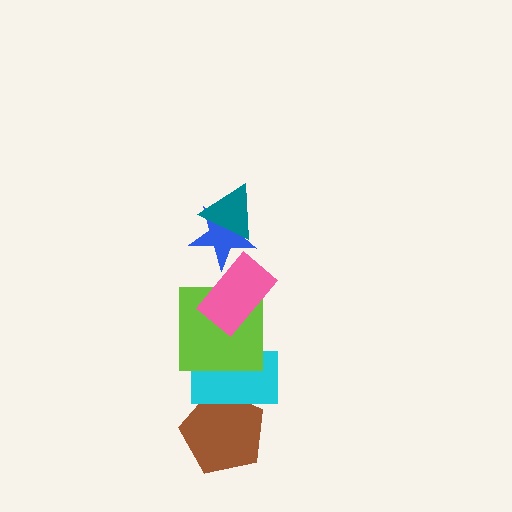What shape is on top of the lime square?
The pink rectangle is on top of the lime square.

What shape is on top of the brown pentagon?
The cyan rectangle is on top of the brown pentagon.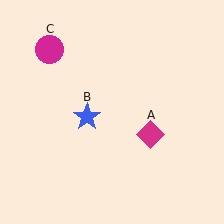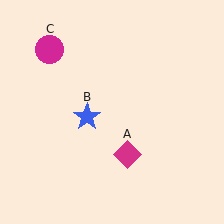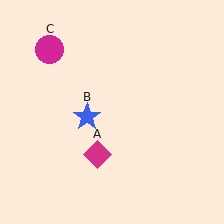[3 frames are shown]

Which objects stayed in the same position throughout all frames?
Blue star (object B) and magenta circle (object C) remained stationary.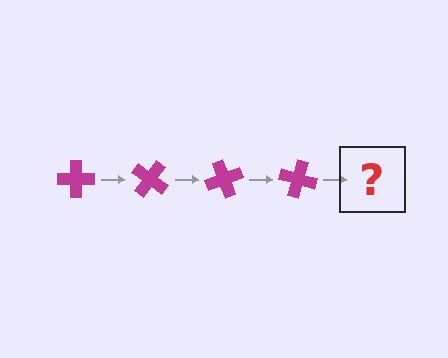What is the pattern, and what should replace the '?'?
The pattern is that the cross rotates 35 degrees each step. The '?' should be a magenta cross rotated 140 degrees.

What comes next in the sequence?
The next element should be a magenta cross rotated 140 degrees.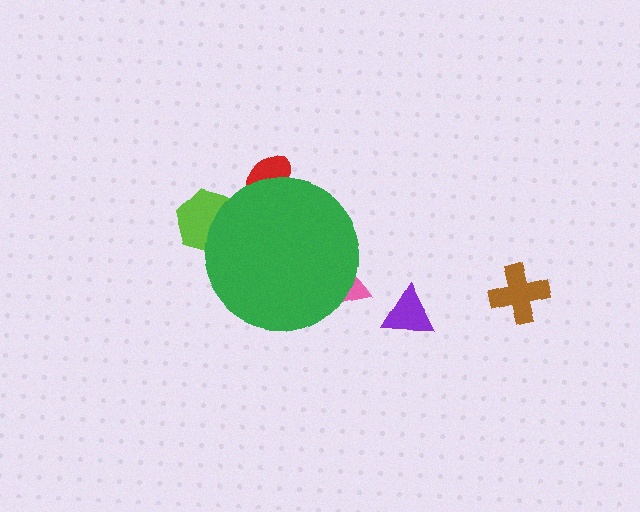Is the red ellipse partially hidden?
Yes, the red ellipse is partially hidden behind the green circle.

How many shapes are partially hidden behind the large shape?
3 shapes are partially hidden.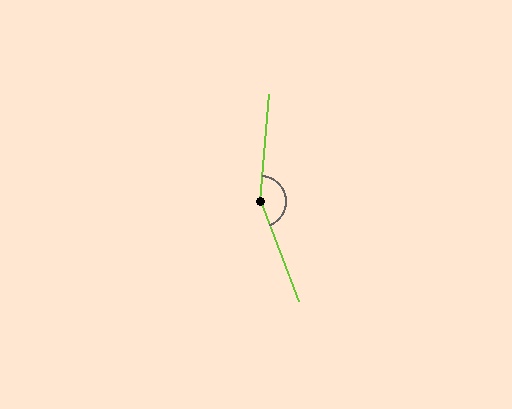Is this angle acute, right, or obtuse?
It is obtuse.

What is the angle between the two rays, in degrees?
Approximately 154 degrees.